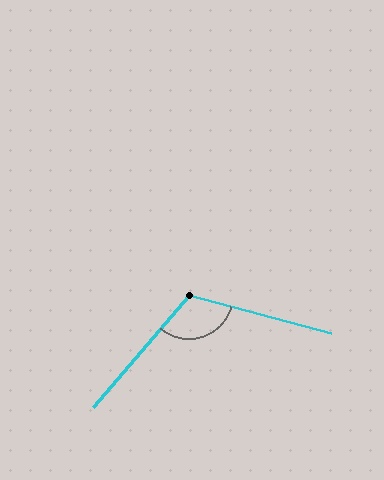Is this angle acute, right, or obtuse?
It is obtuse.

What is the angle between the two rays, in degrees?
Approximately 115 degrees.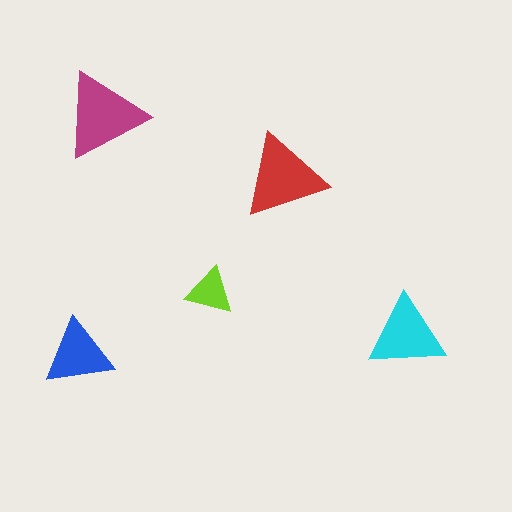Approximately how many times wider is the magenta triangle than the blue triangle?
About 1.5 times wider.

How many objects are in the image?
There are 5 objects in the image.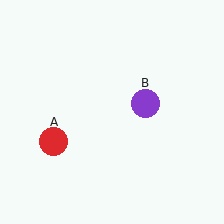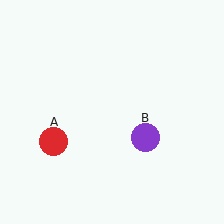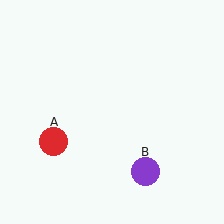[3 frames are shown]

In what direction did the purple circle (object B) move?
The purple circle (object B) moved down.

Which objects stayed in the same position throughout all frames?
Red circle (object A) remained stationary.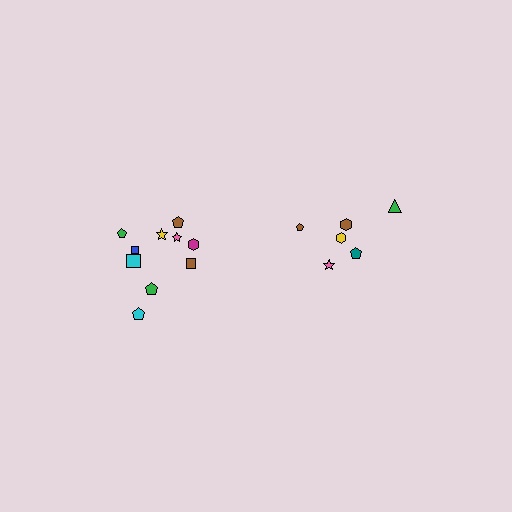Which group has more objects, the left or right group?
The left group.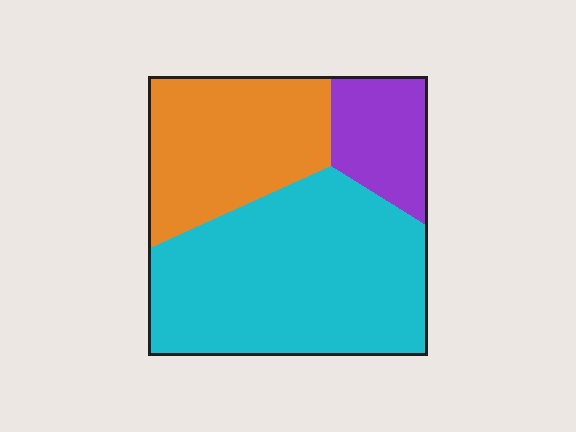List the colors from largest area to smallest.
From largest to smallest: cyan, orange, purple.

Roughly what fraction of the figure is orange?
Orange takes up between a quarter and a half of the figure.